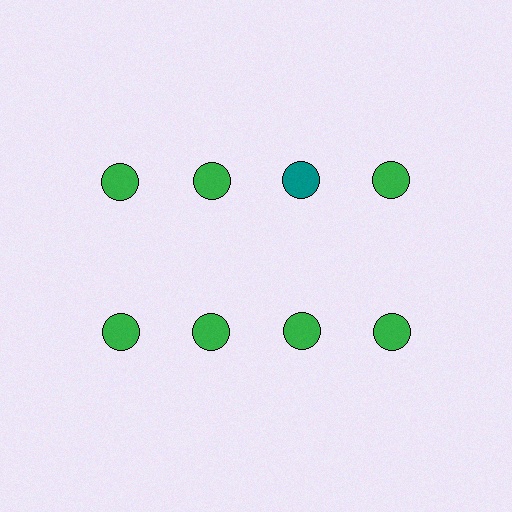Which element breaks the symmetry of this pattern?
The teal circle in the top row, center column breaks the symmetry. All other shapes are green circles.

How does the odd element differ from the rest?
It has a different color: teal instead of green.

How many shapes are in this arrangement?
There are 8 shapes arranged in a grid pattern.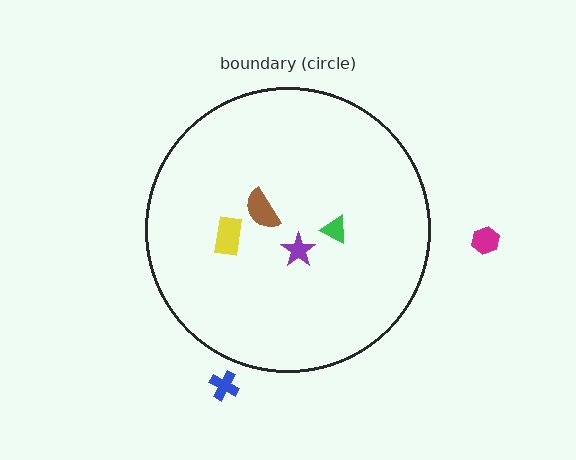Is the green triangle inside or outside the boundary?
Inside.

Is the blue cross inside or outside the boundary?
Outside.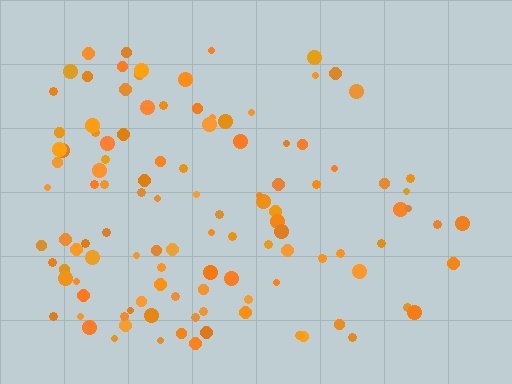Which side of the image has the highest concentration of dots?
The left.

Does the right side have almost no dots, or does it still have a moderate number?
Still a moderate number, just noticeably fewer than the left.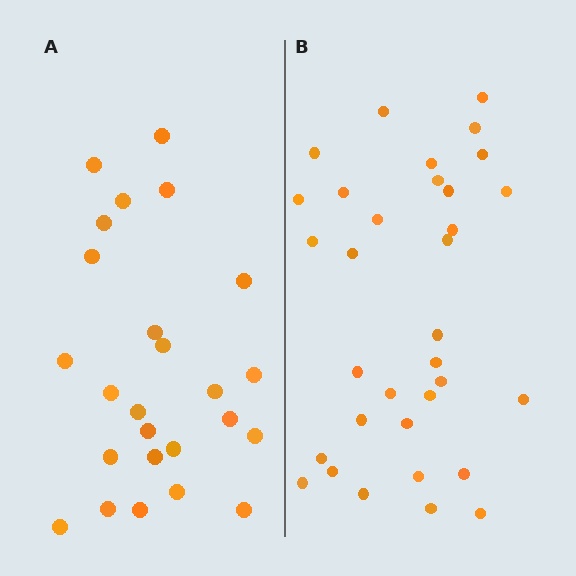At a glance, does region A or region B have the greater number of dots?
Region B (the right region) has more dots.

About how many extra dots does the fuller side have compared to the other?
Region B has roughly 8 or so more dots than region A.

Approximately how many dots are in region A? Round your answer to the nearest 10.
About 20 dots. (The exact count is 25, which rounds to 20.)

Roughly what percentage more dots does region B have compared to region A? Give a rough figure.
About 30% more.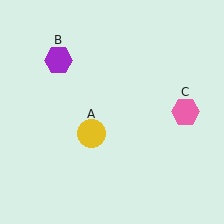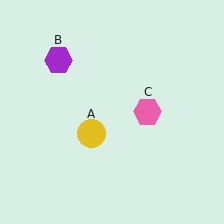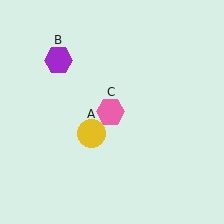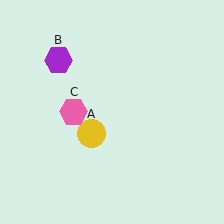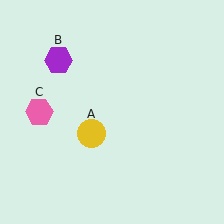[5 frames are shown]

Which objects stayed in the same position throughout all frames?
Yellow circle (object A) and purple hexagon (object B) remained stationary.